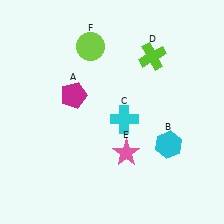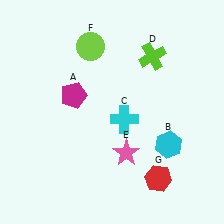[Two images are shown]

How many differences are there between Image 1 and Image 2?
There is 1 difference between the two images.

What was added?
A red hexagon (G) was added in Image 2.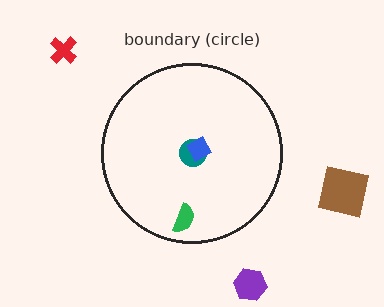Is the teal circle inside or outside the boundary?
Inside.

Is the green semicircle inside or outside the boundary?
Inside.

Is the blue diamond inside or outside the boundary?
Inside.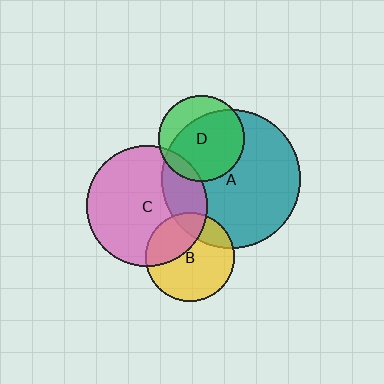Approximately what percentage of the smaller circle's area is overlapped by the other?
Approximately 35%.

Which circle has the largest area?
Circle A (teal).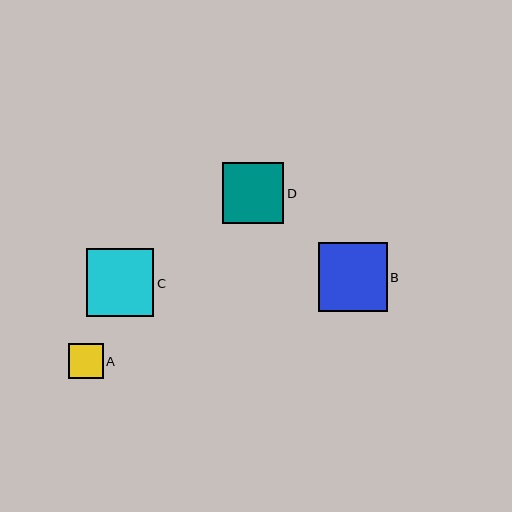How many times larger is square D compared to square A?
Square D is approximately 1.8 times the size of square A.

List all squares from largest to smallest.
From largest to smallest: B, C, D, A.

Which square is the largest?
Square B is the largest with a size of approximately 69 pixels.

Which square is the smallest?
Square A is the smallest with a size of approximately 35 pixels.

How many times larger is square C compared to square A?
Square C is approximately 1.9 times the size of square A.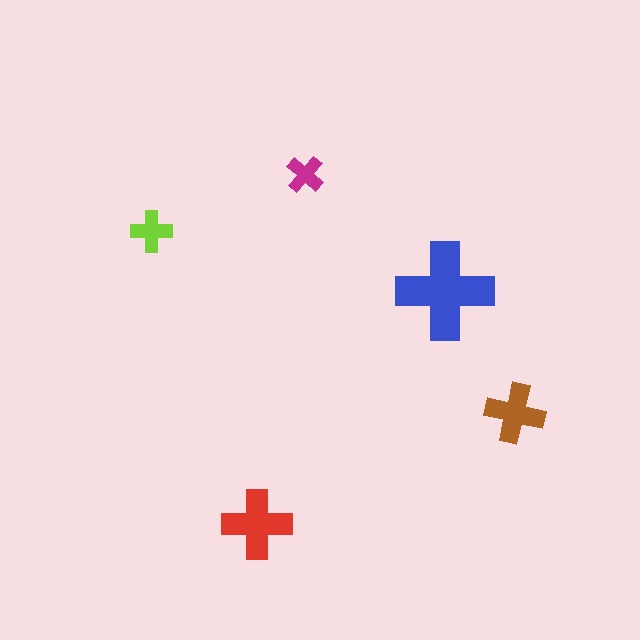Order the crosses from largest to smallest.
the blue one, the red one, the brown one, the lime one, the magenta one.